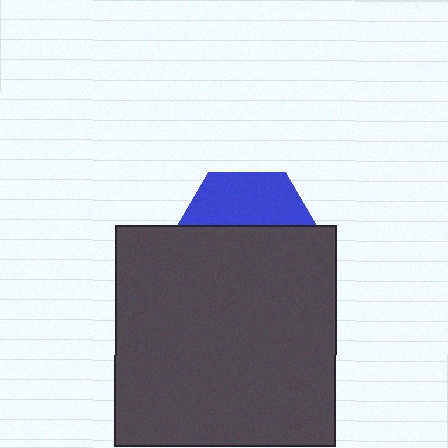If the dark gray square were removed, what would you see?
You would see the complete blue hexagon.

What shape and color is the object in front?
The object in front is a dark gray square.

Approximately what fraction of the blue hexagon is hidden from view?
Roughly 63% of the blue hexagon is hidden behind the dark gray square.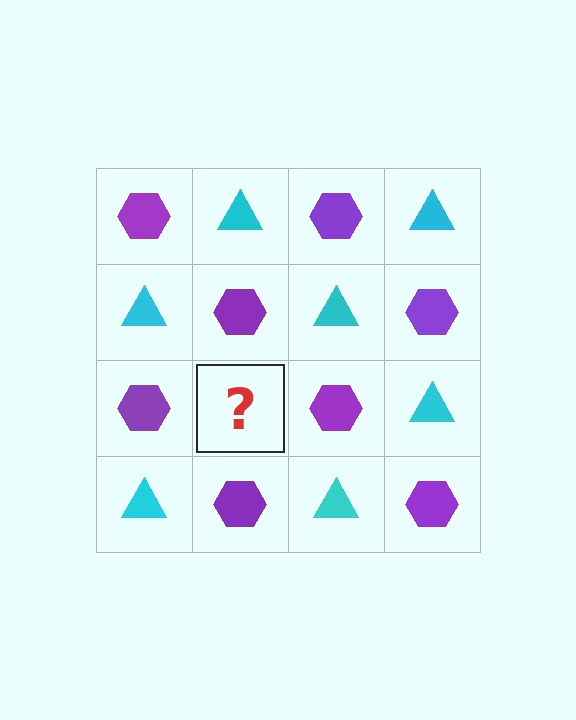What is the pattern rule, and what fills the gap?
The rule is that it alternates purple hexagon and cyan triangle in a checkerboard pattern. The gap should be filled with a cyan triangle.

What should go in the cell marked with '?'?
The missing cell should contain a cyan triangle.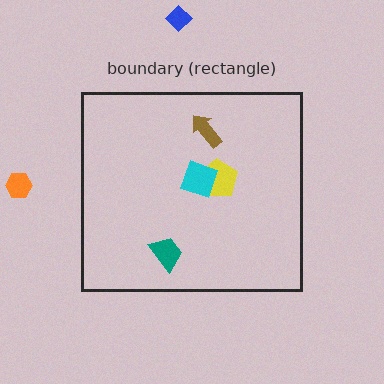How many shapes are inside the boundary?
4 inside, 2 outside.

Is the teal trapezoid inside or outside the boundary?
Inside.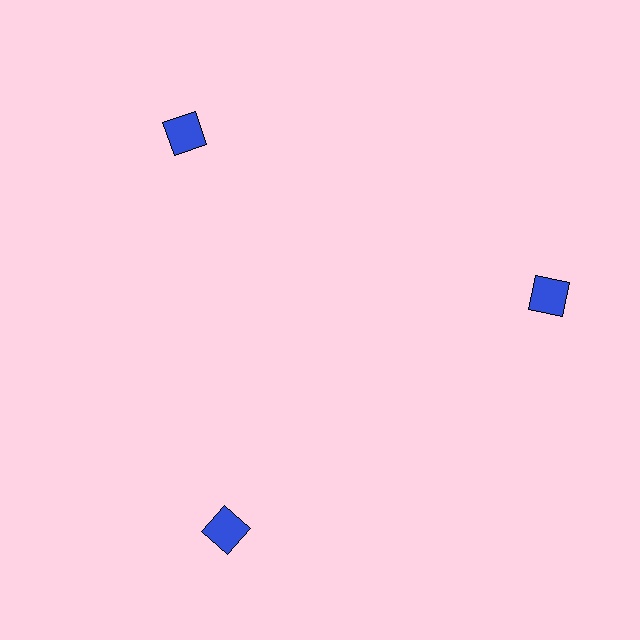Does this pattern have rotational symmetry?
Yes, this pattern has 3-fold rotational symmetry. It looks the same after rotating 120 degrees around the center.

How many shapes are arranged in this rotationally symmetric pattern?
There are 3 shapes, arranged in 3 groups of 1.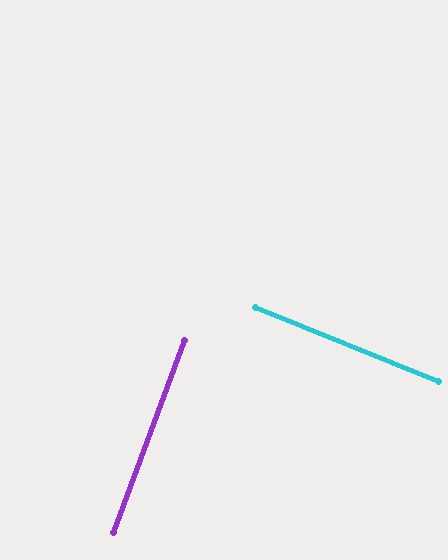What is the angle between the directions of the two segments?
Approximately 88 degrees.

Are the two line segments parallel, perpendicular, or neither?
Perpendicular — they meet at approximately 88°.